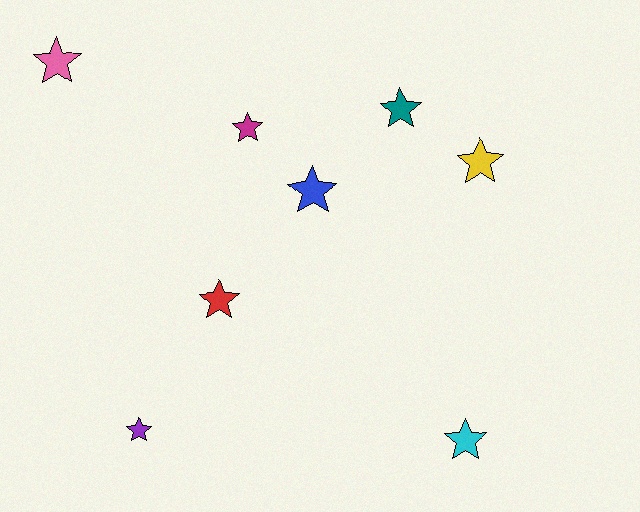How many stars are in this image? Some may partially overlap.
There are 8 stars.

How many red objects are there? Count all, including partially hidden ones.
There is 1 red object.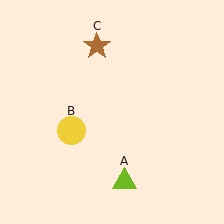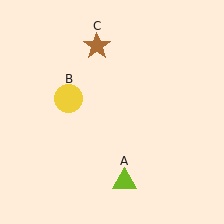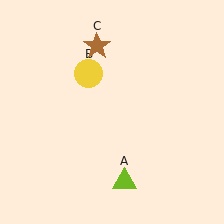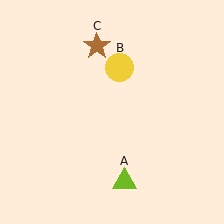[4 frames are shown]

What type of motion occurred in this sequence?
The yellow circle (object B) rotated clockwise around the center of the scene.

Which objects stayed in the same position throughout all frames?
Lime triangle (object A) and brown star (object C) remained stationary.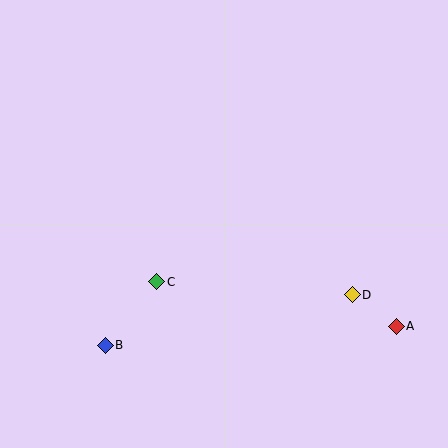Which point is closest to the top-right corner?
Point D is closest to the top-right corner.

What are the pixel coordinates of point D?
Point D is at (352, 295).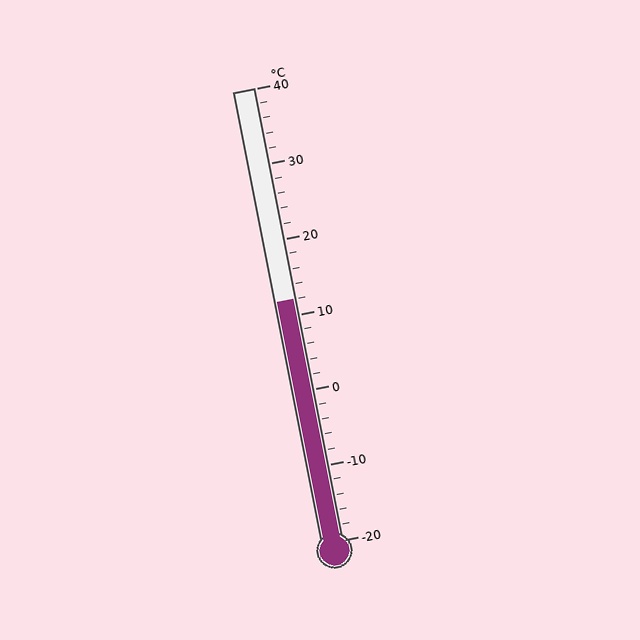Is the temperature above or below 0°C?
The temperature is above 0°C.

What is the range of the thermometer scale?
The thermometer scale ranges from -20°C to 40°C.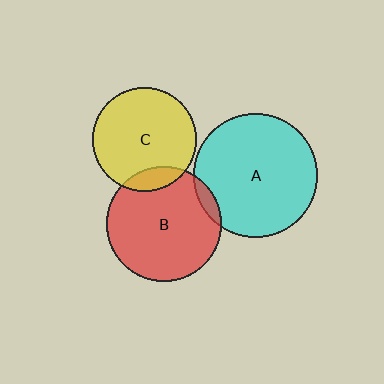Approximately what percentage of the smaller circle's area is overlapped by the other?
Approximately 10%.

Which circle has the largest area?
Circle A (cyan).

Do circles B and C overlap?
Yes.